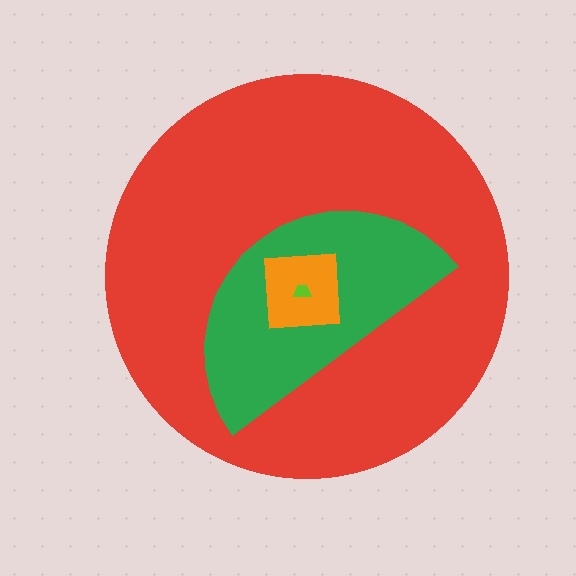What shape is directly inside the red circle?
The green semicircle.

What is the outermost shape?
The red circle.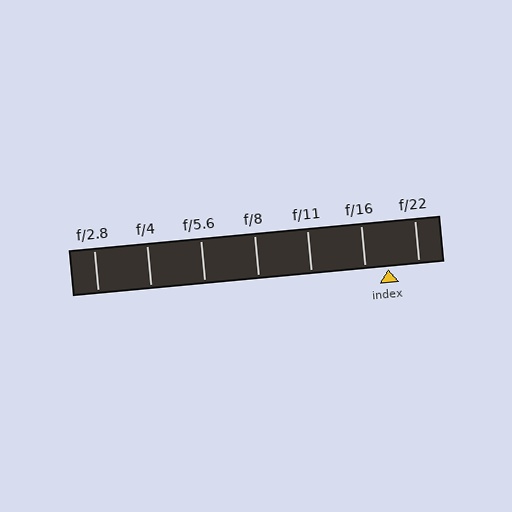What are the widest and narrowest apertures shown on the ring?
The widest aperture shown is f/2.8 and the narrowest is f/22.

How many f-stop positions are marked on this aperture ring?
There are 7 f-stop positions marked.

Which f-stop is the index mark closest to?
The index mark is closest to f/16.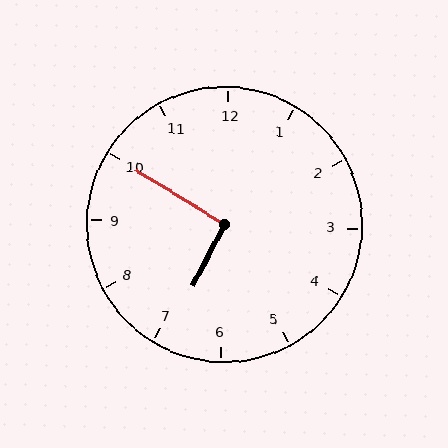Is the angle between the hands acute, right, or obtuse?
It is right.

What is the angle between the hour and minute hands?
Approximately 95 degrees.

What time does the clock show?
6:50.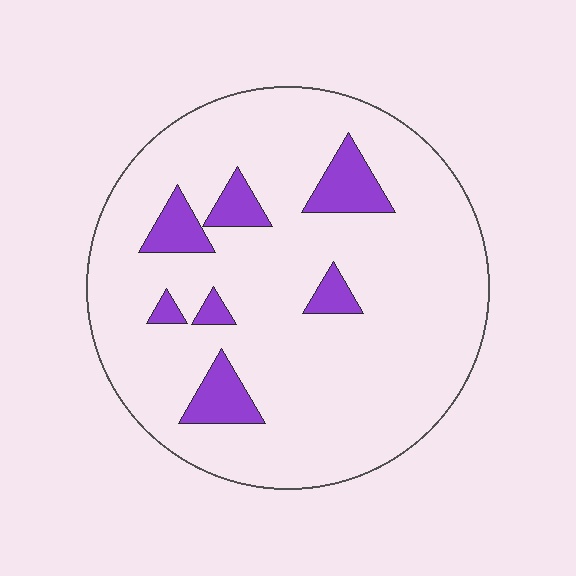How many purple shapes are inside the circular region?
7.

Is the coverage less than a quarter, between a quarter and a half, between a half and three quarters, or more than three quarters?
Less than a quarter.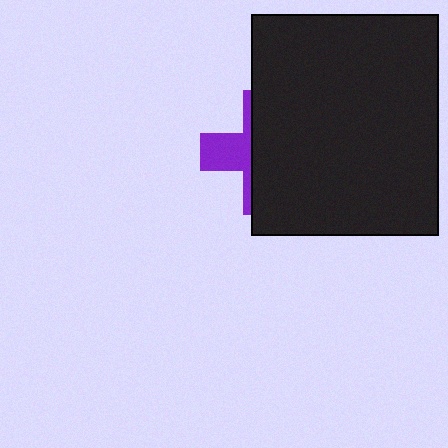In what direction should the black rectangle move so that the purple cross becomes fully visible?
The black rectangle should move right. That is the shortest direction to clear the overlap and leave the purple cross fully visible.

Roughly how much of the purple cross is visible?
A small part of it is visible (roughly 33%).